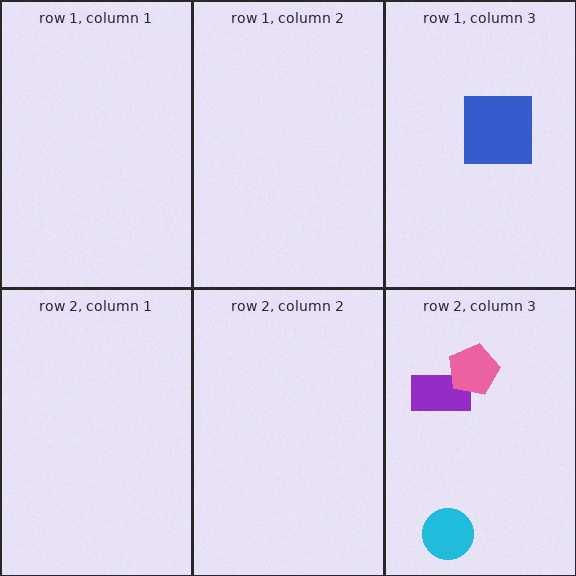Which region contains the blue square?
The row 1, column 3 region.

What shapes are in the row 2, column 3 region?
The cyan circle, the purple rectangle, the pink pentagon.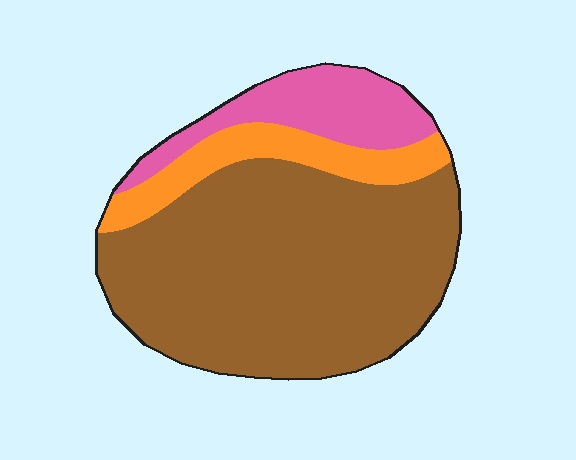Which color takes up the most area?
Brown, at roughly 70%.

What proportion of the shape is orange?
Orange takes up less than a quarter of the shape.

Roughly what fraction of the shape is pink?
Pink takes up less than a quarter of the shape.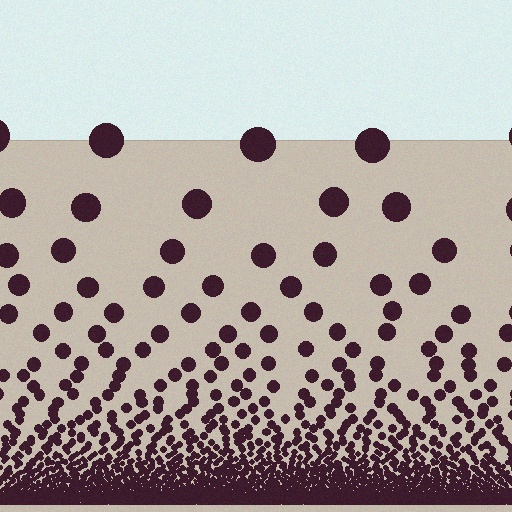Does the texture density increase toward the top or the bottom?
Density increases toward the bottom.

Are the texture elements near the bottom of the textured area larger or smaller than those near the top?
Smaller. The gradient is inverted — elements near the bottom are smaller and denser.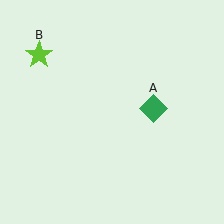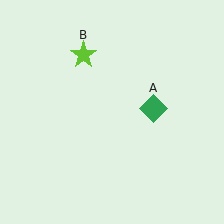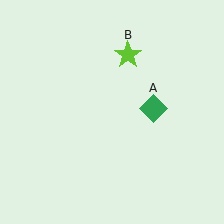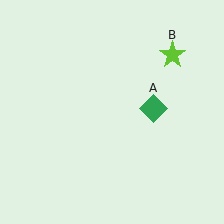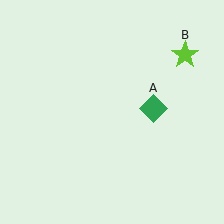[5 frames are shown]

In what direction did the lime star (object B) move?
The lime star (object B) moved right.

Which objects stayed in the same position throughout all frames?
Green diamond (object A) remained stationary.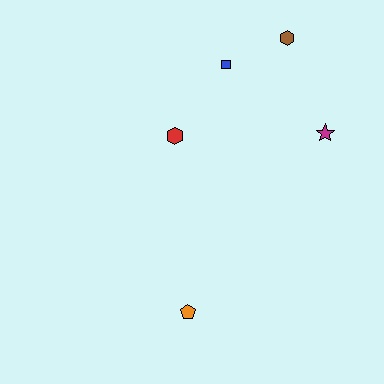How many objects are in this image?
There are 5 objects.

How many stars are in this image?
There is 1 star.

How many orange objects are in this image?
There is 1 orange object.